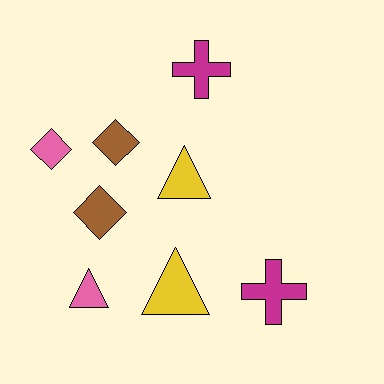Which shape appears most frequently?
Triangle, with 3 objects.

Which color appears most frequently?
Magenta, with 2 objects.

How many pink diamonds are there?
There is 1 pink diamond.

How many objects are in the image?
There are 8 objects.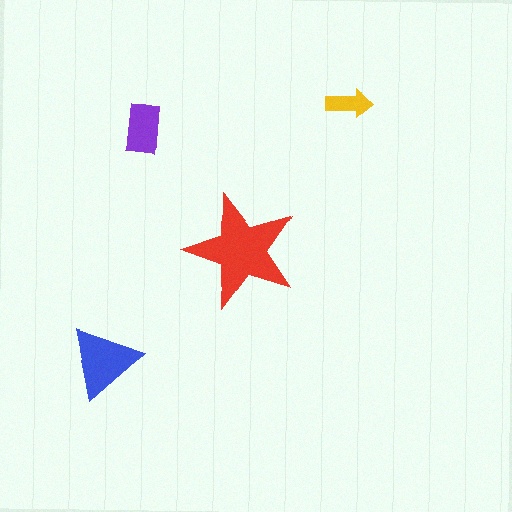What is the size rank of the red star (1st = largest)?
1st.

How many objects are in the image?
There are 4 objects in the image.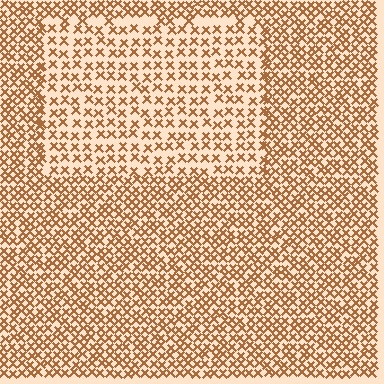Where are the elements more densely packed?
The elements are more densely packed outside the rectangle boundary.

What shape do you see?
I see a rectangle.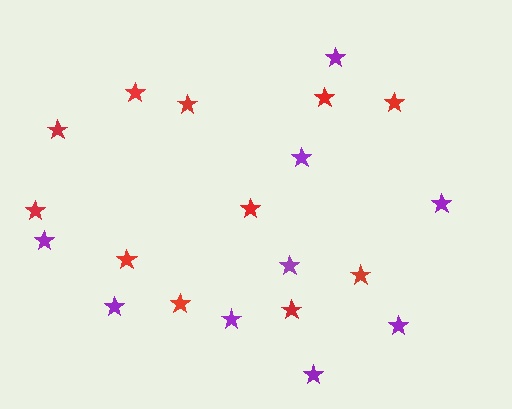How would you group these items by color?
There are 2 groups: one group of purple stars (9) and one group of red stars (11).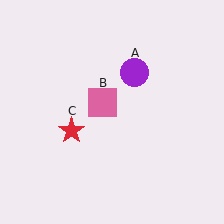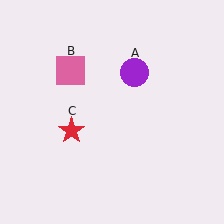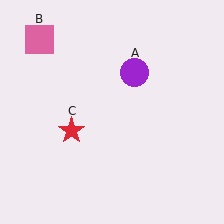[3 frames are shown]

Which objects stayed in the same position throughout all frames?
Purple circle (object A) and red star (object C) remained stationary.